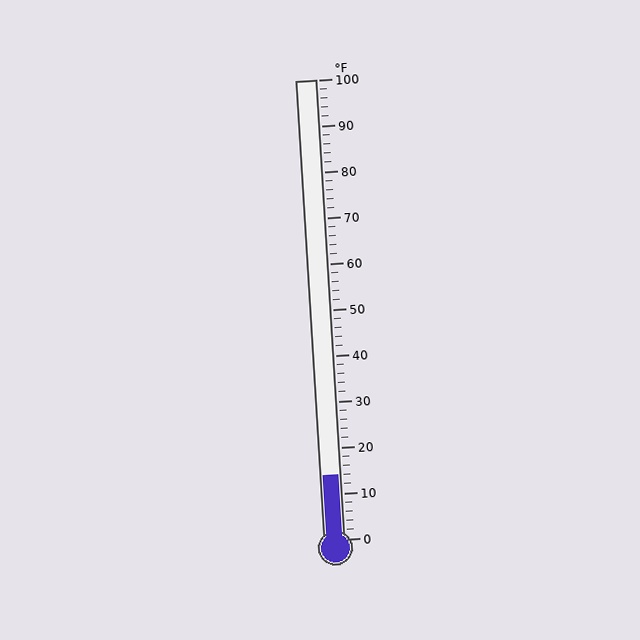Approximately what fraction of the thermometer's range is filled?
The thermometer is filled to approximately 15% of its range.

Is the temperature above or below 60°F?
The temperature is below 60°F.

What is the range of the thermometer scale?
The thermometer scale ranges from 0°F to 100°F.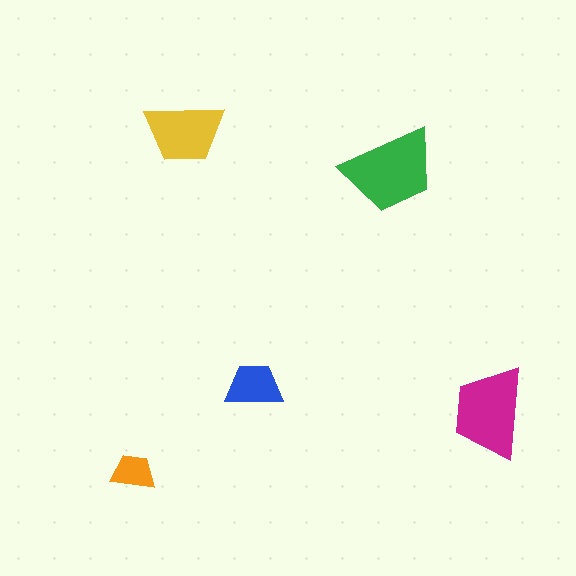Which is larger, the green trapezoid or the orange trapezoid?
The green one.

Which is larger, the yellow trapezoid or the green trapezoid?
The green one.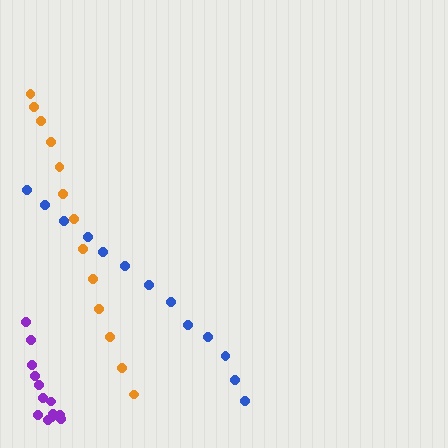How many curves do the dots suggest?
There are 3 distinct paths.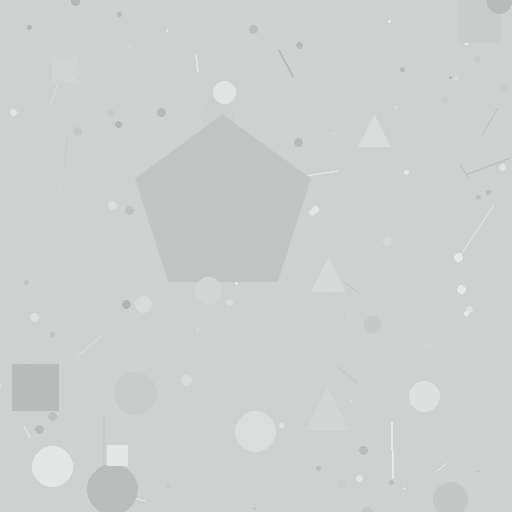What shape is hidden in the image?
A pentagon is hidden in the image.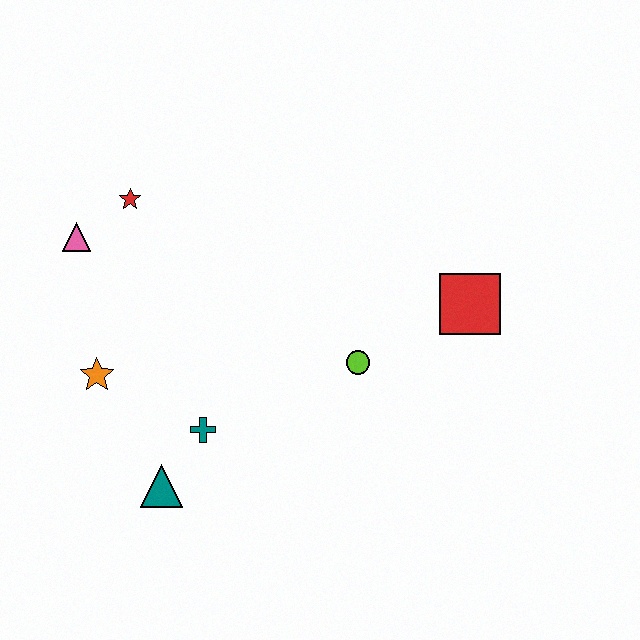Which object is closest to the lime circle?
The red square is closest to the lime circle.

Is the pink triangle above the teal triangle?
Yes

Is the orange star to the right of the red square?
No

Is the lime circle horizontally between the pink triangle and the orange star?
No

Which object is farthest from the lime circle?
The pink triangle is farthest from the lime circle.